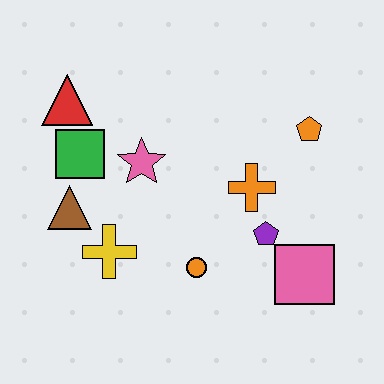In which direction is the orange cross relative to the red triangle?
The orange cross is to the right of the red triangle.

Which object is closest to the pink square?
The purple pentagon is closest to the pink square.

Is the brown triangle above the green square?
No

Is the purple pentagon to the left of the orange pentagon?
Yes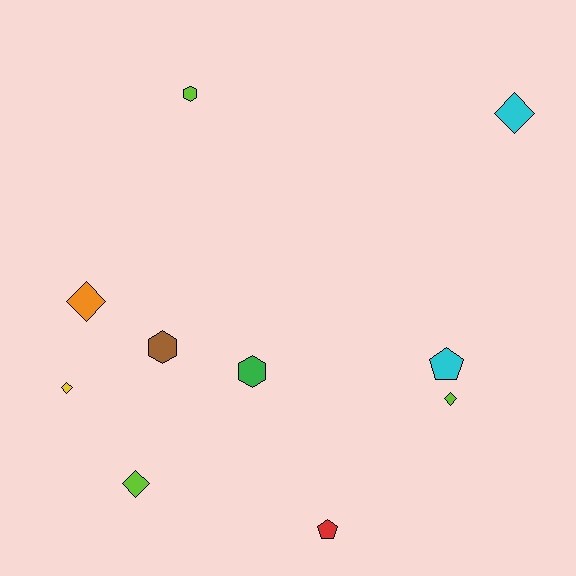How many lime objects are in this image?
There are 3 lime objects.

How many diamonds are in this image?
There are 5 diamonds.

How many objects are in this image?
There are 10 objects.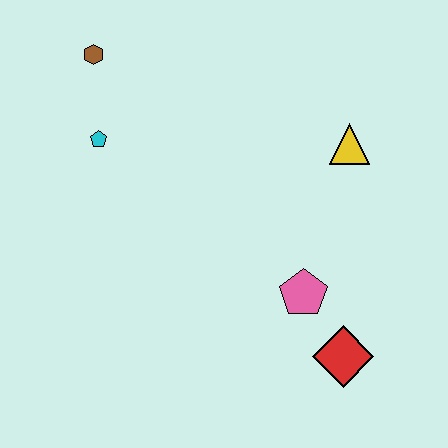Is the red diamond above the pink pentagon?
No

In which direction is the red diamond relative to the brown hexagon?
The red diamond is below the brown hexagon.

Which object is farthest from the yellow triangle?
The brown hexagon is farthest from the yellow triangle.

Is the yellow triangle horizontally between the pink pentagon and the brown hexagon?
No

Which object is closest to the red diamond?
The pink pentagon is closest to the red diamond.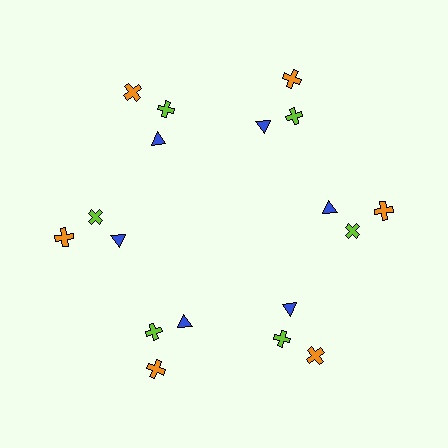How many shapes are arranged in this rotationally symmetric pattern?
There are 18 shapes, arranged in 6 groups of 3.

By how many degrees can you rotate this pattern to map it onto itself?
The pattern maps onto itself every 60 degrees of rotation.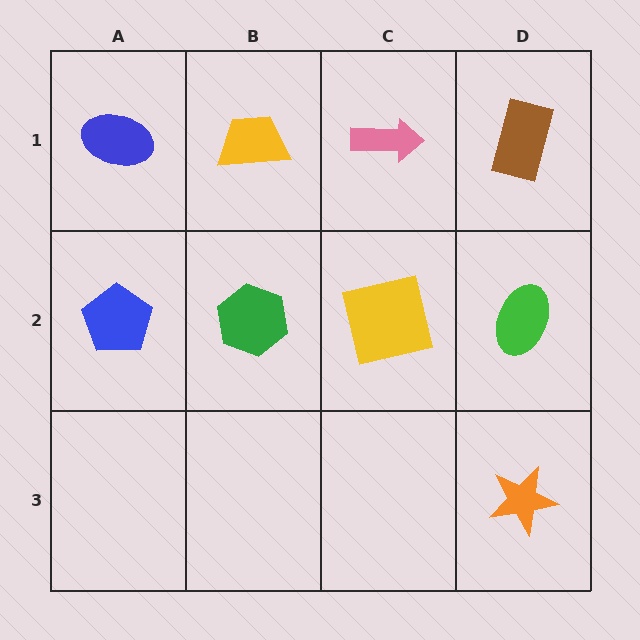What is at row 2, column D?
A green ellipse.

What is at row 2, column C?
A yellow square.